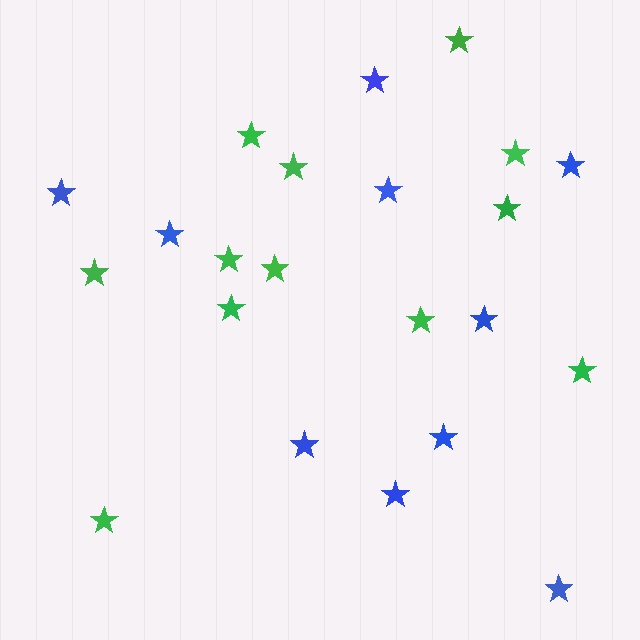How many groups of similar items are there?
There are 2 groups: one group of green stars (12) and one group of blue stars (10).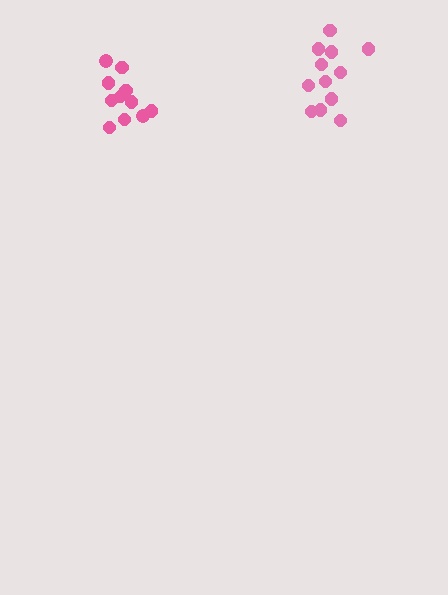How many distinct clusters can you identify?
There are 2 distinct clusters.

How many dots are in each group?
Group 1: 12 dots, Group 2: 11 dots (23 total).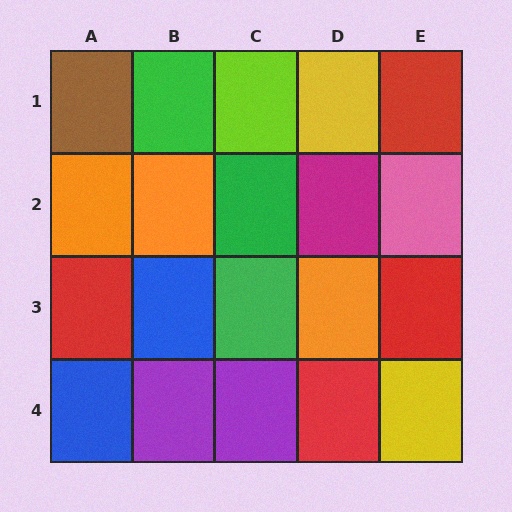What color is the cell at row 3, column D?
Orange.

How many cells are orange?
3 cells are orange.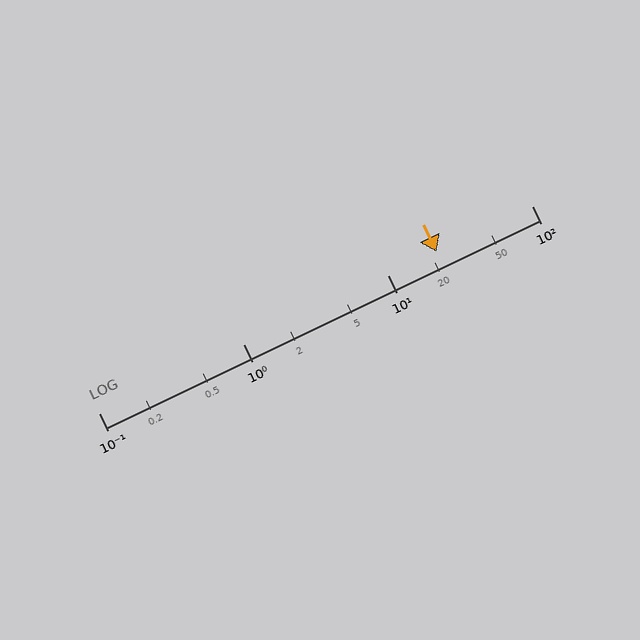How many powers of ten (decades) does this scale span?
The scale spans 3 decades, from 0.1 to 100.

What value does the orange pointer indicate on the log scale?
The pointer indicates approximately 22.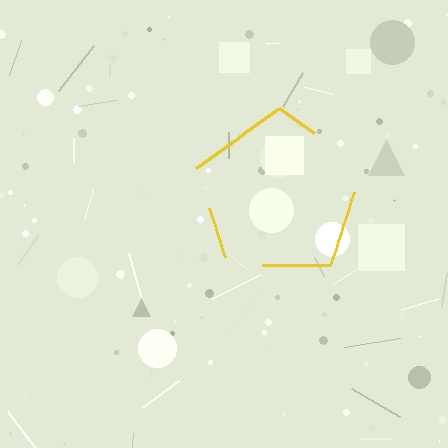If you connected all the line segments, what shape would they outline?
They would outline a pentagon.